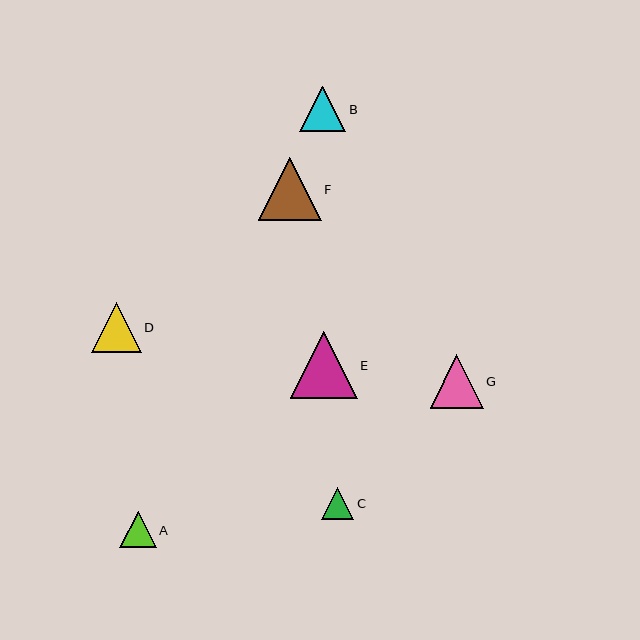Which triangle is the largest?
Triangle E is the largest with a size of approximately 67 pixels.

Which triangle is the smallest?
Triangle C is the smallest with a size of approximately 33 pixels.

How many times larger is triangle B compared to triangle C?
Triangle B is approximately 1.4 times the size of triangle C.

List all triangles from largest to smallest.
From largest to smallest: E, F, G, D, B, A, C.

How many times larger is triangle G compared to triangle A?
Triangle G is approximately 1.5 times the size of triangle A.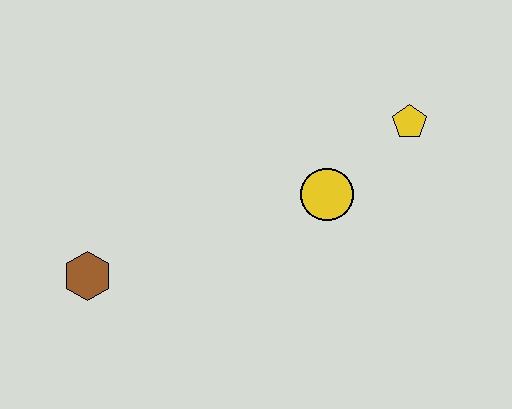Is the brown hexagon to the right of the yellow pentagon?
No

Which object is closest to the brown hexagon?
The yellow circle is closest to the brown hexagon.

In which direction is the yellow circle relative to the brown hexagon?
The yellow circle is to the right of the brown hexagon.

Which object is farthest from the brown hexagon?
The yellow pentagon is farthest from the brown hexagon.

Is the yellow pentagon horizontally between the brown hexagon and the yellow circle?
No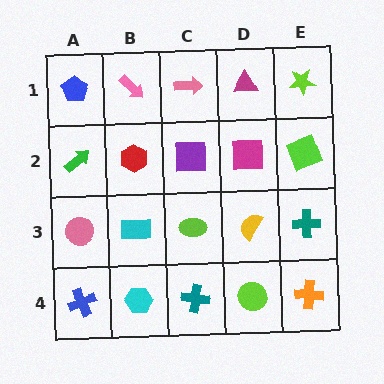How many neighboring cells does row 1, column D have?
3.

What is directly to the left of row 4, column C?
A cyan hexagon.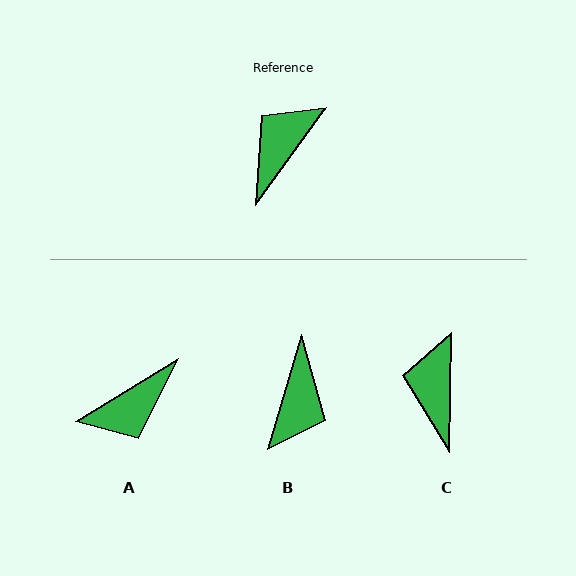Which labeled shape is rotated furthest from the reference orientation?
B, about 161 degrees away.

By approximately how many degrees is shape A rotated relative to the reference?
Approximately 157 degrees counter-clockwise.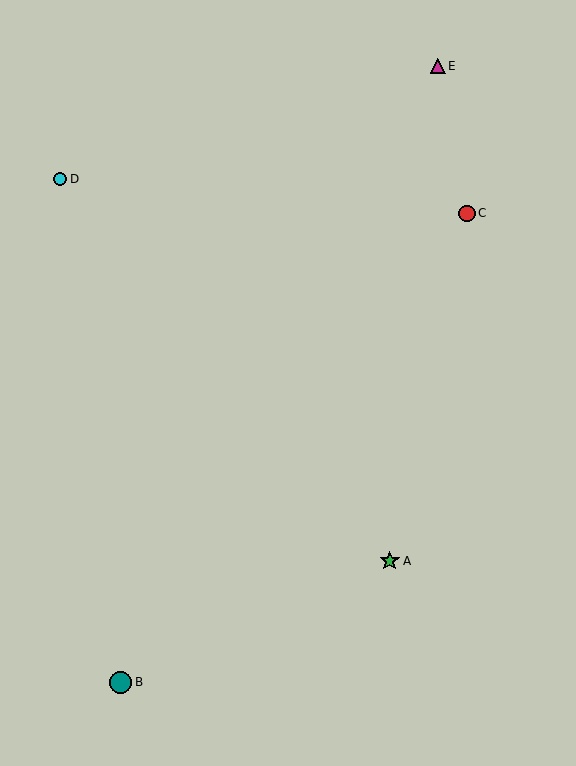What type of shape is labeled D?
Shape D is a cyan circle.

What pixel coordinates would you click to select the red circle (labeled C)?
Click at (467, 213) to select the red circle C.